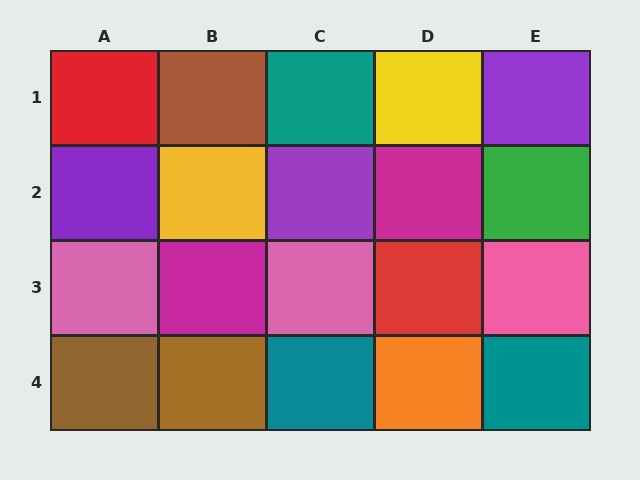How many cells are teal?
3 cells are teal.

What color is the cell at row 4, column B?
Brown.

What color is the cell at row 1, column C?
Teal.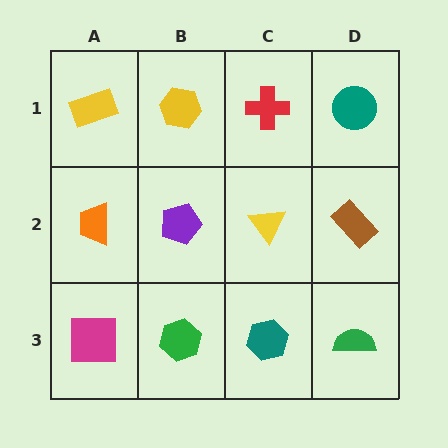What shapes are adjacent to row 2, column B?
A yellow hexagon (row 1, column B), a green hexagon (row 3, column B), an orange trapezoid (row 2, column A), a yellow triangle (row 2, column C).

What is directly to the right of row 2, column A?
A purple pentagon.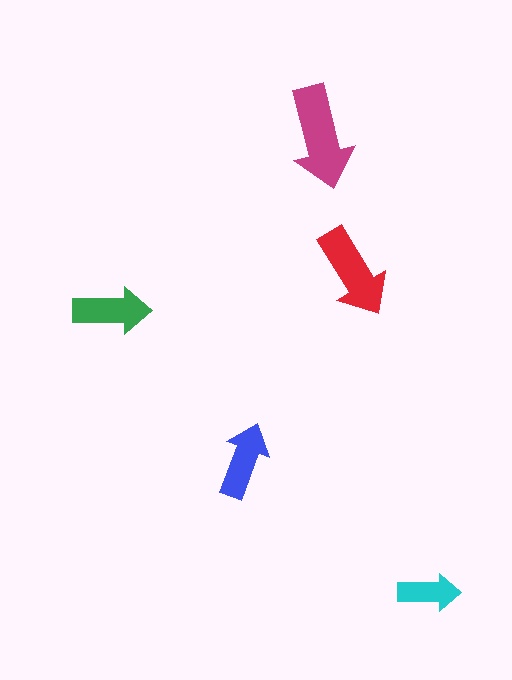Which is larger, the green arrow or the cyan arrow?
The green one.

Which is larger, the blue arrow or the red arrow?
The red one.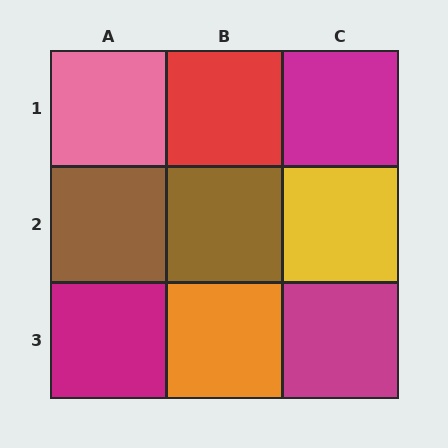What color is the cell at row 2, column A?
Brown.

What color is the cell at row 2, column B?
Brown.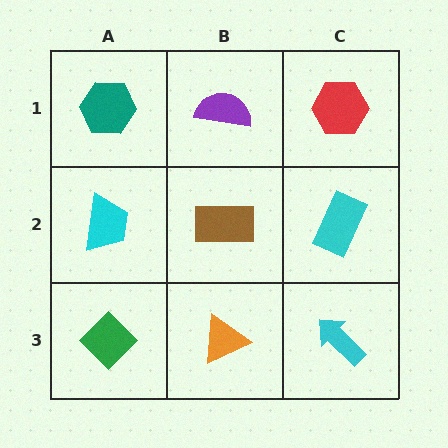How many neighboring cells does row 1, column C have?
2.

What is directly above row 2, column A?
A teal hexagon.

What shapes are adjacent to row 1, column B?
A brown rectangle (row 2, column B), a teal hexagon (row 1, column A), a red hexagon (row 1, column C).